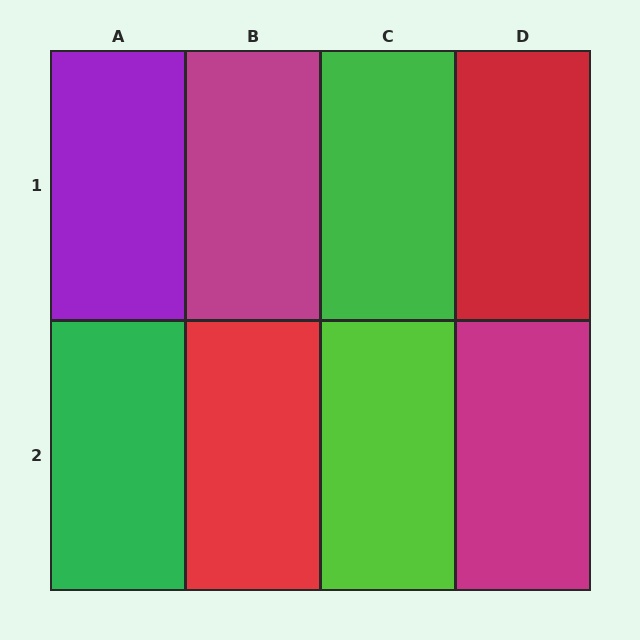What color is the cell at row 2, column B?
Red.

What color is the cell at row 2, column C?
Lime.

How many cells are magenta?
2 cells are magenta.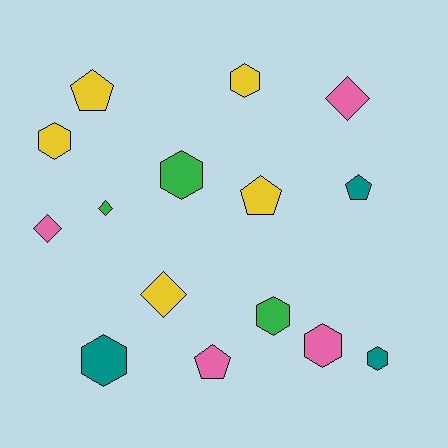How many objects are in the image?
There are 15 objects.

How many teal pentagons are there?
There is 1 teal pentagon.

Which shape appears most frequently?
Hexagon, with 7 objects.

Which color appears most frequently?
Yellow, with 5 objects.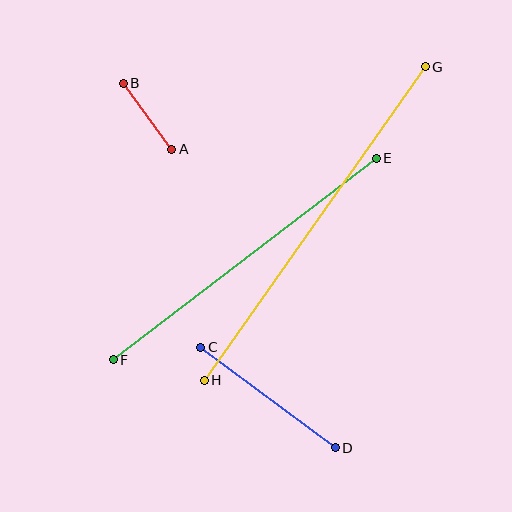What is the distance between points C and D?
The distance is approximately 168 pixels.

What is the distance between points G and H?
The distance is approximately 384 pixels.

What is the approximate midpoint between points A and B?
The midpoint is at approximately (147, 116) pixels.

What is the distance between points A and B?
The distance is approximately 82 pixels.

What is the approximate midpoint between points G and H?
The midpoint is at approximately (315, 224) pixels.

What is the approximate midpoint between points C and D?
The midpoint is at approximately (268, 398) pixels.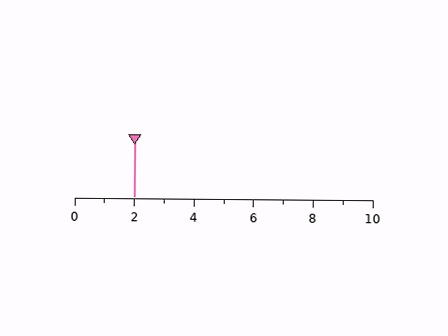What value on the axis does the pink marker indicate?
The marker indicates approximately 2.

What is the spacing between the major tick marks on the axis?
The major ticks are spaced 2 apart.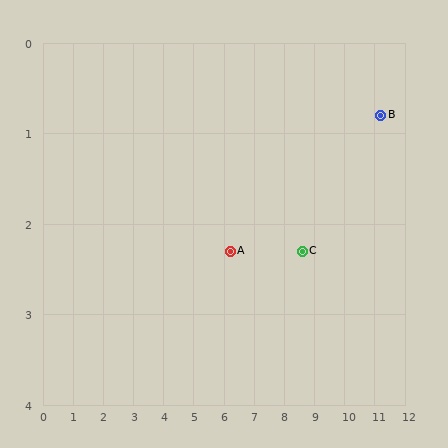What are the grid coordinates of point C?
Point C is at approximately (8.6, 2.3).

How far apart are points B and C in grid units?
Points B and C are about 3.0 grid units apart.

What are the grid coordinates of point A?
Point A is at approximately (6.2, 2.3).